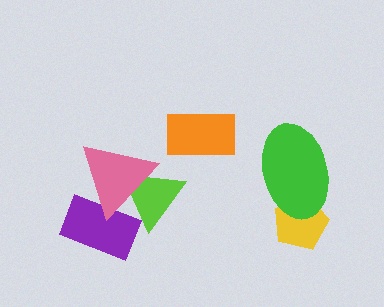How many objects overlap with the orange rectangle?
0 objects overlap with the orange rectangle.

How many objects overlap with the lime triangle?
2 objects overlap with the lime triangle.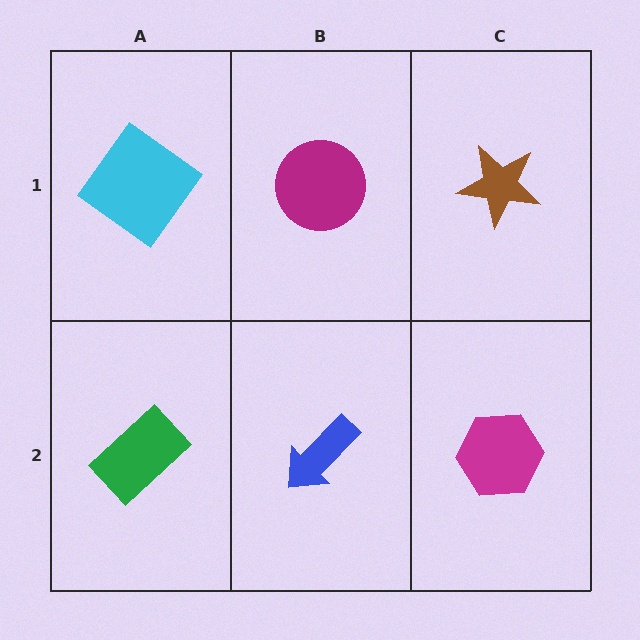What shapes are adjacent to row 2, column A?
A cyan diamond (row 1, column A), a blue arrow (row 2, column B).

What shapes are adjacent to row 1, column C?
A magenta hexagon (row 2, column C), a magenta circle (row 1, column B).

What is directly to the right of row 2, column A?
A blue arrow.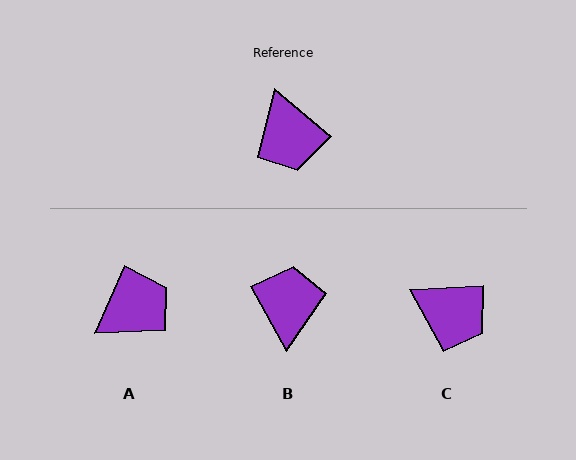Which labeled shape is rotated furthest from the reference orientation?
B, about 159 degrees away.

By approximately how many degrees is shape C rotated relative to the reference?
Approximately 43 degrees counter-clockwise.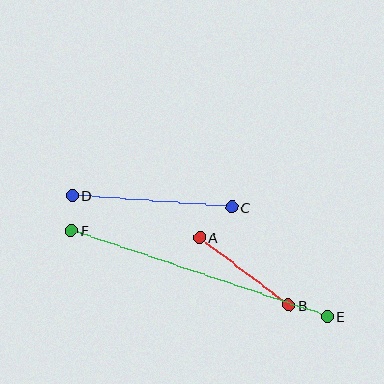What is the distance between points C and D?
The distance is approximately 160 pixels.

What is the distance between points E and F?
The distance is approximately 269 pixels.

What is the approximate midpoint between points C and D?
The midpoint is at approximately (152, 201) pixels.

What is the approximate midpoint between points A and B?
The midpoint is at approximately (244, 271) pixels.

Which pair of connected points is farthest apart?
Points E and F are farthest apart.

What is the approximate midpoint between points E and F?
The midpoint is at approximately (199, 274) pixels.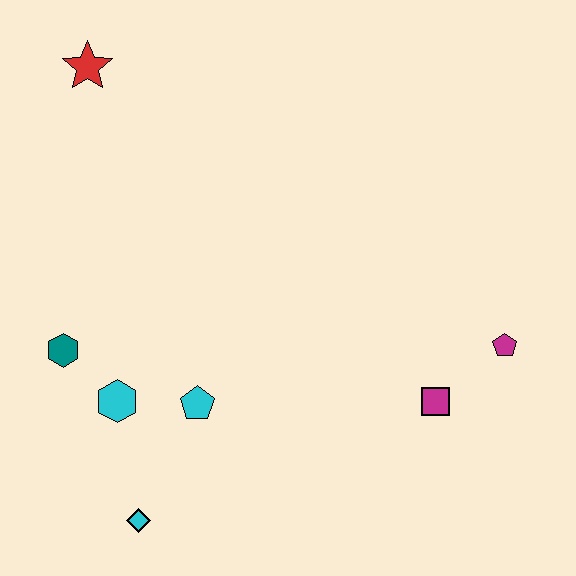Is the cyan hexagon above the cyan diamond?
Yes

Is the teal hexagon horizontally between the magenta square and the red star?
No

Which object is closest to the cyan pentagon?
The cyan hexagon is closest to the cyan pentagon.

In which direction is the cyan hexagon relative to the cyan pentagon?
The cyan hexagon is to the left of the cyan pentagon.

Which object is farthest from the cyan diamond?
The red star is farthest from the cyan diamond.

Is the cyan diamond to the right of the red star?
Yes